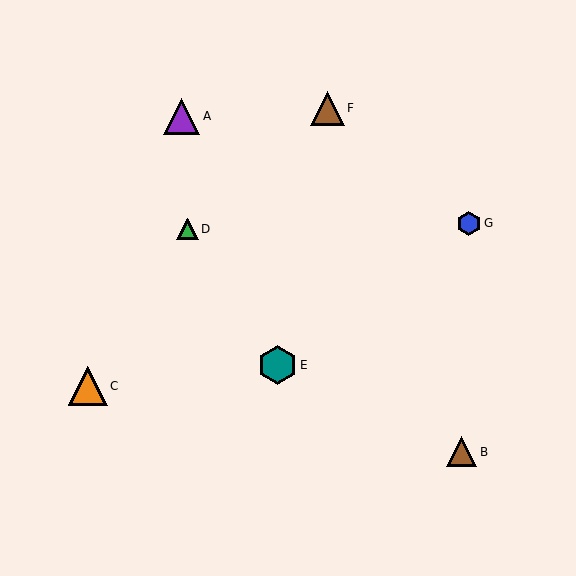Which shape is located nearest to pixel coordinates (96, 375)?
The orange triangle (labeled C) at (88, 386) is nearest to that location.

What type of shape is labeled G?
Shape G is a blue hexagon.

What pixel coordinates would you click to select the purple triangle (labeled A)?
Click at (182, 116) to select the purple triangle A.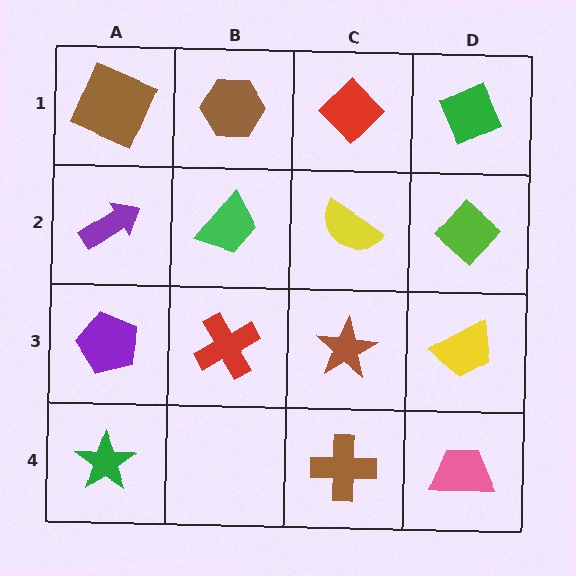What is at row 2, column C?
A yellow semicircle.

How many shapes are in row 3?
4 shapes.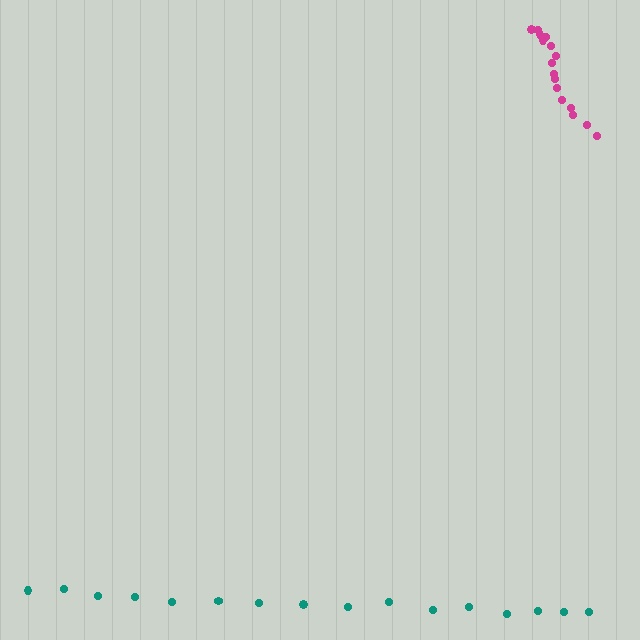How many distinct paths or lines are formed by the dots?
There are 2 distinct paths.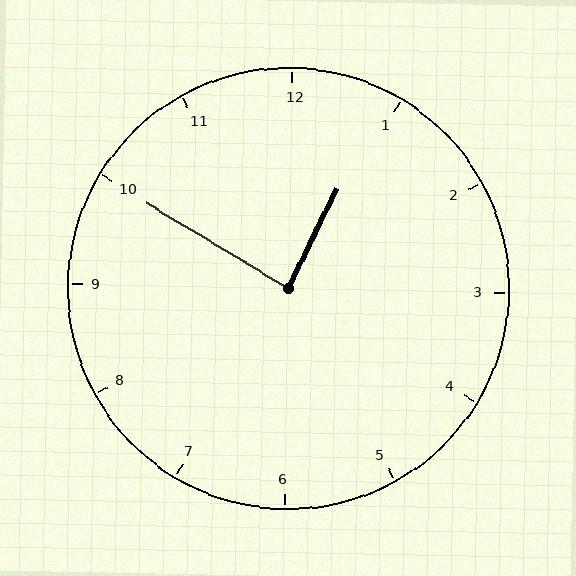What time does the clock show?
12:50.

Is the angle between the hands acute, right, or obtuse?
It is right.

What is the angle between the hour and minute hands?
Approximately 85 degrees.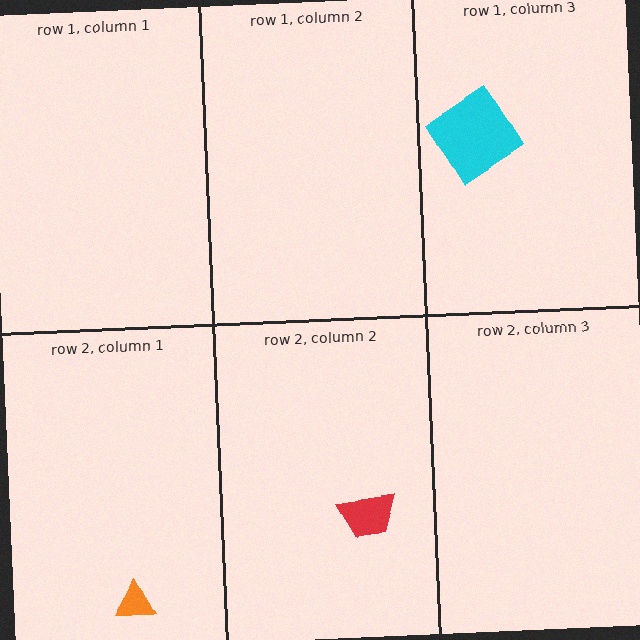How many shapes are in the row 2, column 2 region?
1.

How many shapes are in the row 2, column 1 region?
1.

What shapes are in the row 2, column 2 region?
The red trapezoid.